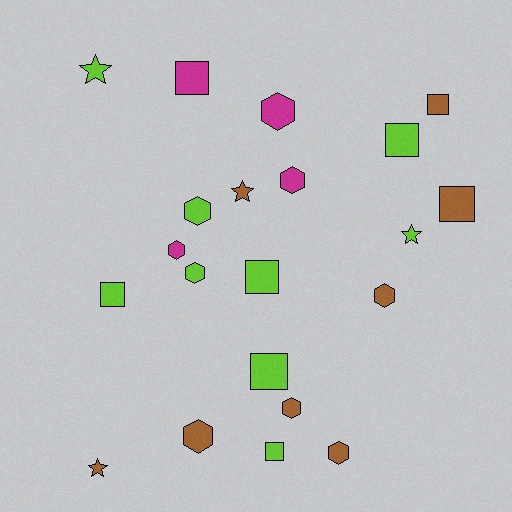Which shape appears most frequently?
Hexagon, with 9 objects.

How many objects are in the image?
There are 21 objects.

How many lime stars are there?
There are 2 lime stars.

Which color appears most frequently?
Lime, with 9 objects.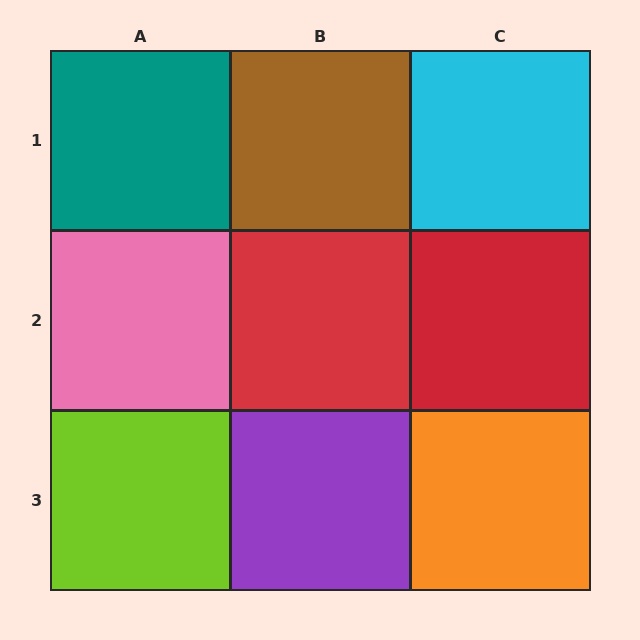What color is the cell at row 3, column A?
Lime.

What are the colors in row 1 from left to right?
Teal, brown, cyan.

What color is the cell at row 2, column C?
Red.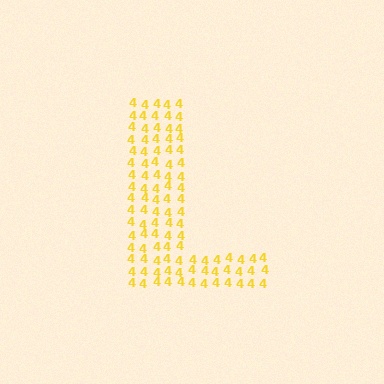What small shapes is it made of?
It is made of small digit 4's.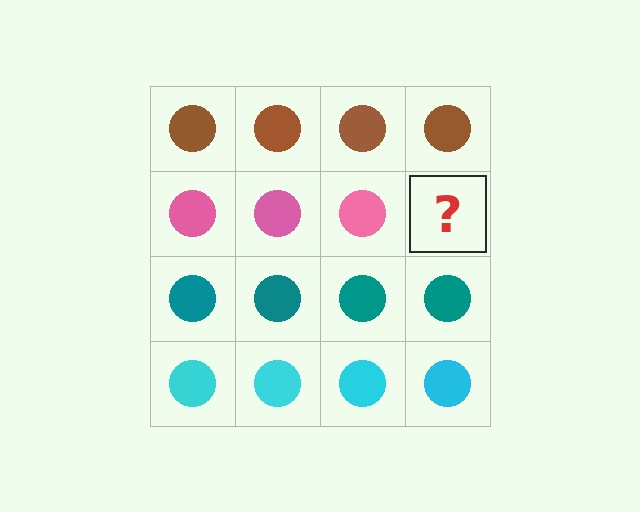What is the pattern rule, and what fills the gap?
The rule is that each row has a consistent color. The gap should be filled with a pink circle.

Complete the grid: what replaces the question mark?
The question mark should be replaced with a pink circle.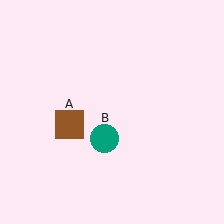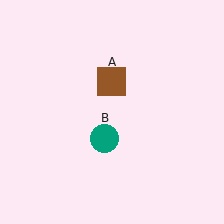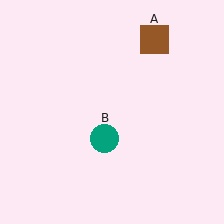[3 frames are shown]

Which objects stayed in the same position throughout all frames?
Teal circle (object B) remained stationary.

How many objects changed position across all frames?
1 object changed position: brown square (object A).